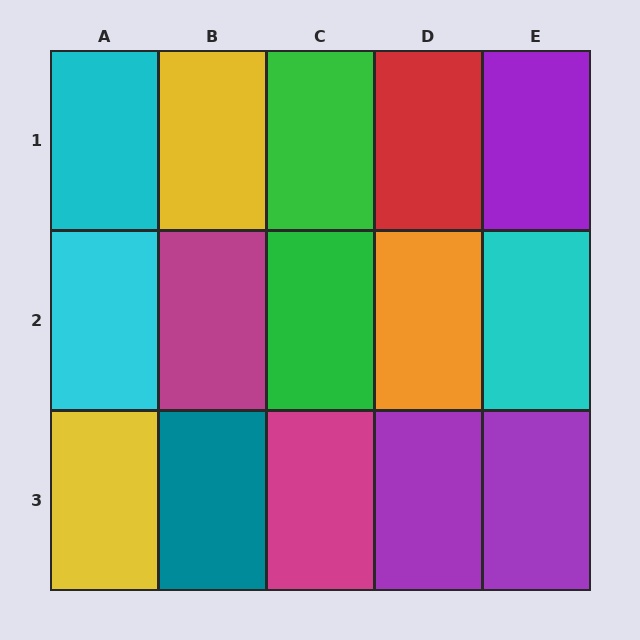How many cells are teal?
1 cell is teal.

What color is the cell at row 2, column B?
Magenta.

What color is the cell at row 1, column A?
Cyan.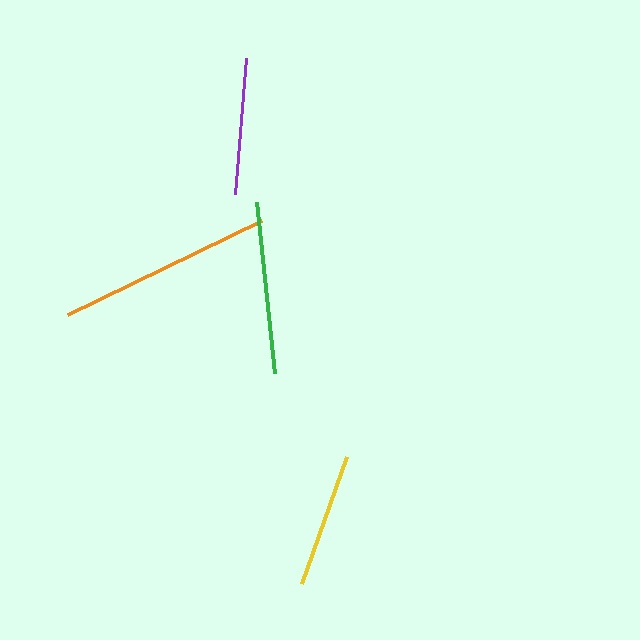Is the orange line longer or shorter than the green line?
The orange line is longer than the green line.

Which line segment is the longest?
The orange line is the longest at approximately 215 pixels.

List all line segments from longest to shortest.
From longest to shortest: orange, green, purple, yellow.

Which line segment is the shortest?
The yellow line is the shortest at approximately 134 pixels.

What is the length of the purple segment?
The purple segment is approximately 136 pixels long.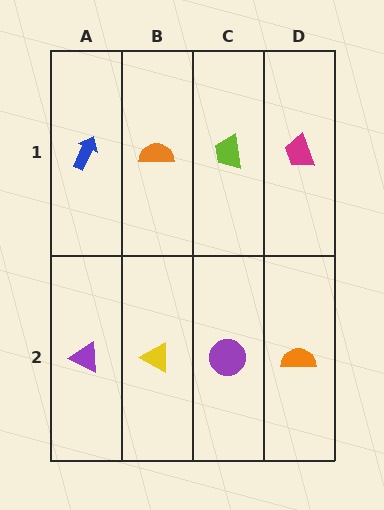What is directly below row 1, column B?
A yellow triangle.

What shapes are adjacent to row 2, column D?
A magenta trapezoid (row 1, column D), a purple circle (row 2, column C).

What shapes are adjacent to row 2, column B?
An orange semicircle (row 1, column B), a purple triangle (row 2, column A), a purple circle (row 2, column C).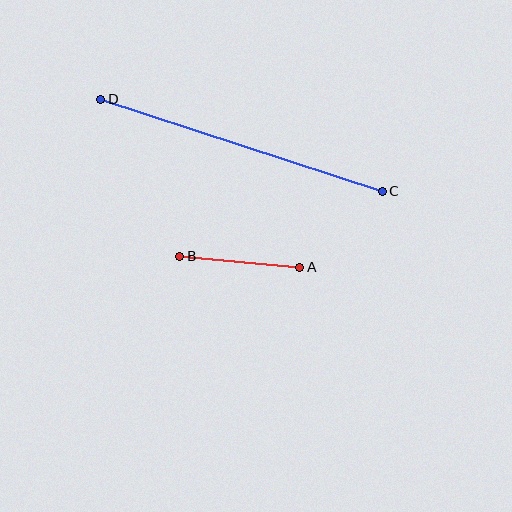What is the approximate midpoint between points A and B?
The midpoint is at approximately (240, 262) pixels.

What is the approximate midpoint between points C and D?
The midpoint is at approximately (241, 145) pixels.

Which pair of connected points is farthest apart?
Points C and D are farthest apart.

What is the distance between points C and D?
The distance is approximately 296 pixels.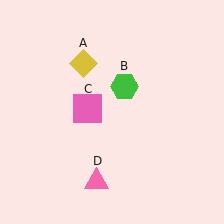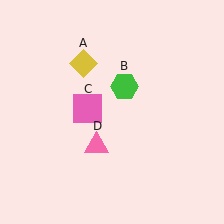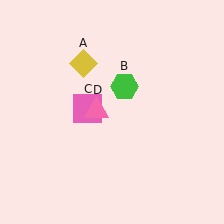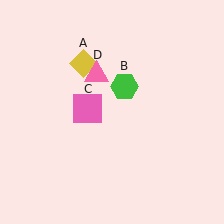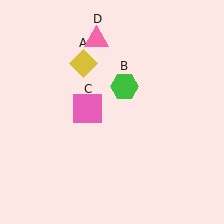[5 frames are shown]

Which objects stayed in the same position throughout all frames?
Yellow diamond (object A) and green hexagon (object B) and pink square (object C) remained stationary.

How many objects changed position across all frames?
1 object changed position: pink triangle (object D).